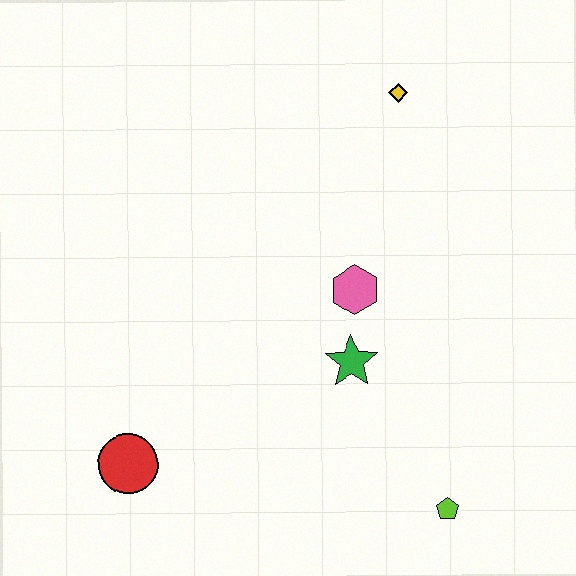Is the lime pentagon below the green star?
Yes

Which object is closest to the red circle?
The green star is closest to the red circle.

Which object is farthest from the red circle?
The yellow diamond is farthest from the red circle.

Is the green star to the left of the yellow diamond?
Yes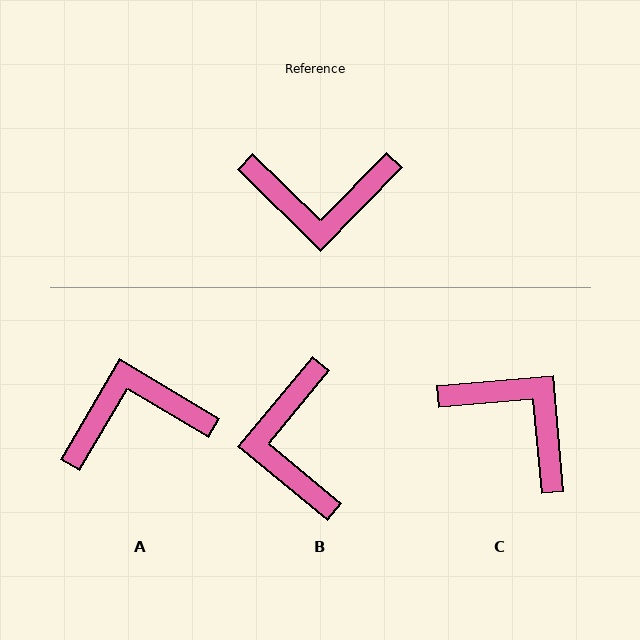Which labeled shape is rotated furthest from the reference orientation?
A, about 166 degrees away.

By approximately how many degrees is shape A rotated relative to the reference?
Approximately 166 degrees clockwise.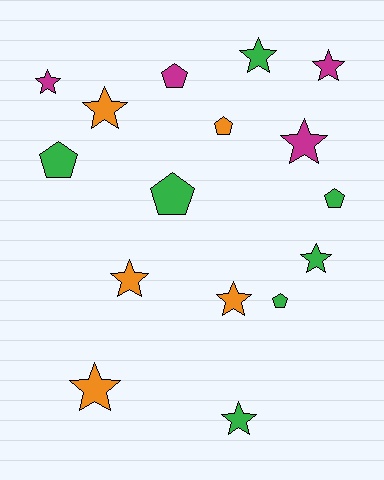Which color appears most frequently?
Green, with 7 objects.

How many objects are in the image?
There are 16 objects.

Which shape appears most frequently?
Star, with 10 objects.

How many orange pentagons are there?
There is 1 orange pentagon.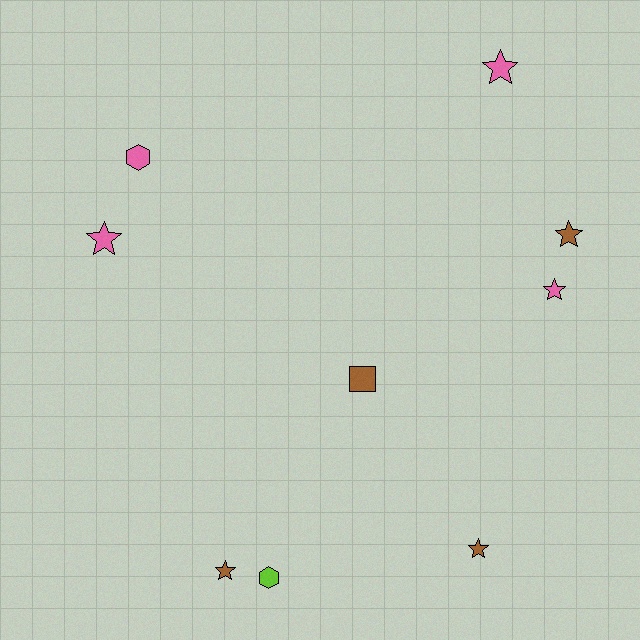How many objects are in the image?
There are 9 objects.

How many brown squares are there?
There is 1 brown square.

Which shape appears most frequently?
Star, with 6 objects.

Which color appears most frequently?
Pink, with 4 objects.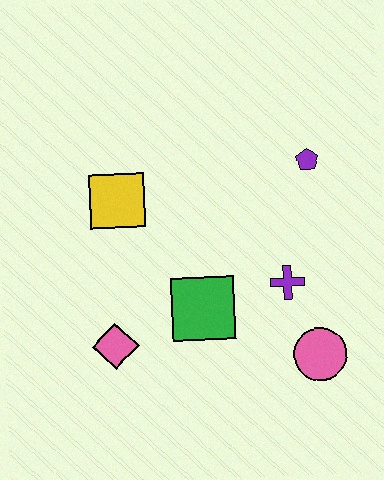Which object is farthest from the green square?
The purple pentagon is farthest from the green square.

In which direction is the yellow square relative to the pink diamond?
The yellow square is above the pink diamond.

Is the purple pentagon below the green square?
No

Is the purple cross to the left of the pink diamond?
No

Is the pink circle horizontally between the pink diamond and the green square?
No